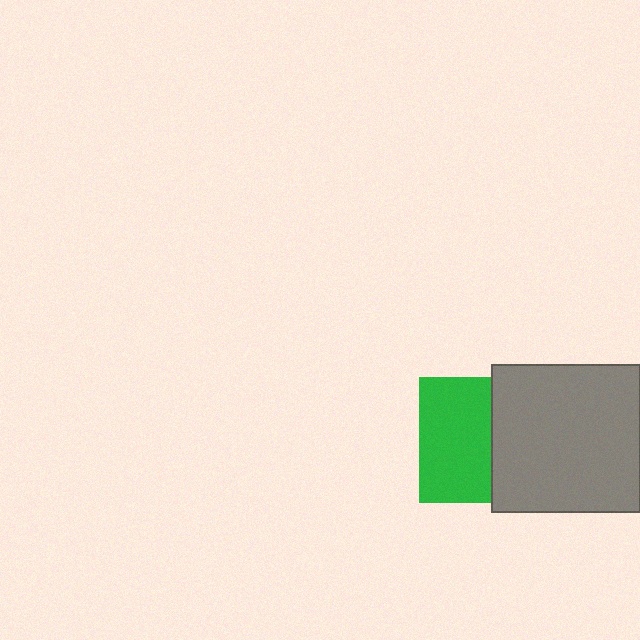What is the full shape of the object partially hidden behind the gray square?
The partially hidden object is a green square.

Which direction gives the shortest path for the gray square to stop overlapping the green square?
Moving right gives the shortest separation.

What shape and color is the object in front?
The object in front is a gray square.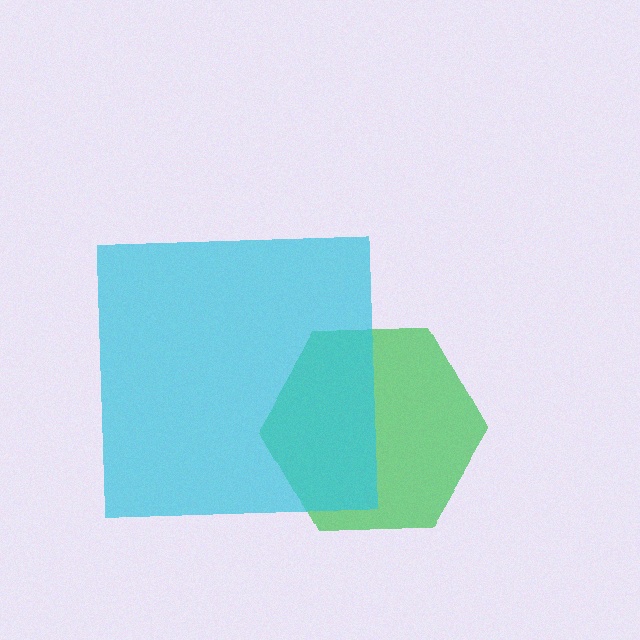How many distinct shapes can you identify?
There are 2 distinct shapes: a green hexagon, a cyan square.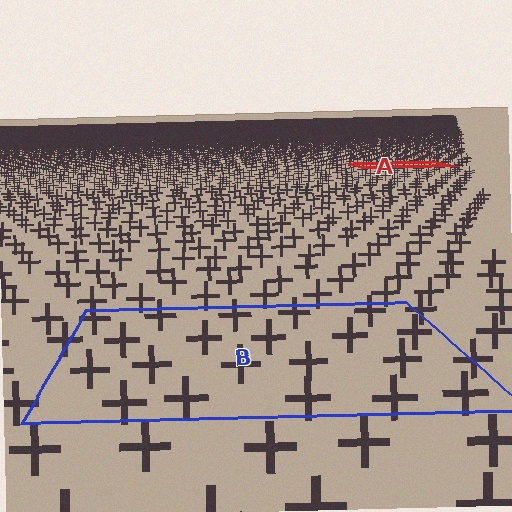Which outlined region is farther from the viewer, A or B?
Region A is farther from the viewer — the texture elements inside it appear smaller and more densely packed.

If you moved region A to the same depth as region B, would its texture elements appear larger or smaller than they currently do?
They would appear larger. At a closer depth, the same texture elements are projected at a bigger on-screen size.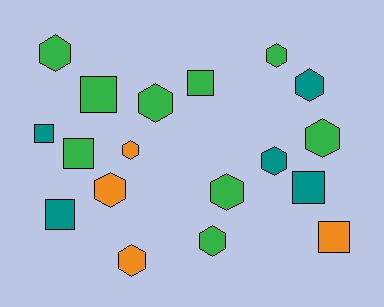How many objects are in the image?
There are 18 objects.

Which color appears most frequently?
Green, with 9 objects.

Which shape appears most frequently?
Hexagon, with 11 objects.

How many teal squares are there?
There are 3 teal squares.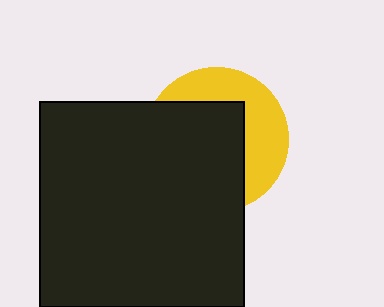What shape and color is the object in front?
The object in front is a black square.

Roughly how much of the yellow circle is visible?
A small part of it is visible (roughly 40%).